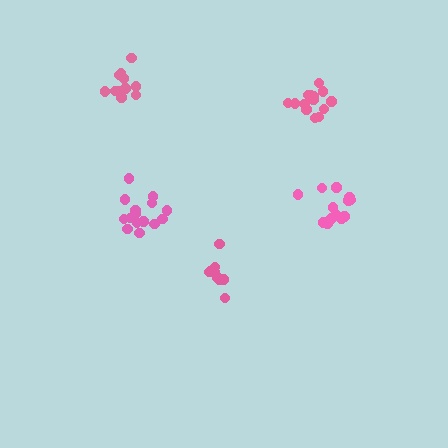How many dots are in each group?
Group 1: 15 dots, Group 2: 13 dots, Group 3: 14 dots, Group 4: 10 dots, Group 5: 11 dots (63 total).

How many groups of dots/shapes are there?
There are 5 groups.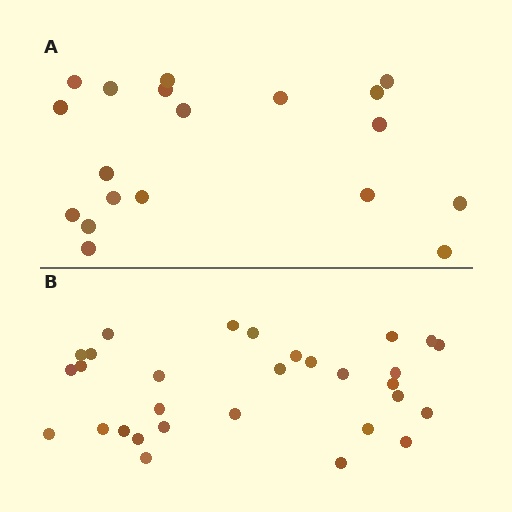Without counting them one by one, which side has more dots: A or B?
Region B (the bottom region) has more dots.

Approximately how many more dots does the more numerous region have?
Region B has roughly 12 or so more dots than region A.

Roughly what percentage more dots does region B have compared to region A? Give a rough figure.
About 60% more.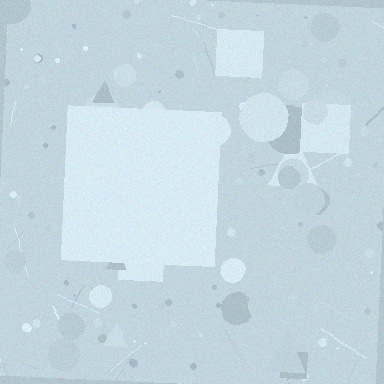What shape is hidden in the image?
A square is hidden in the image.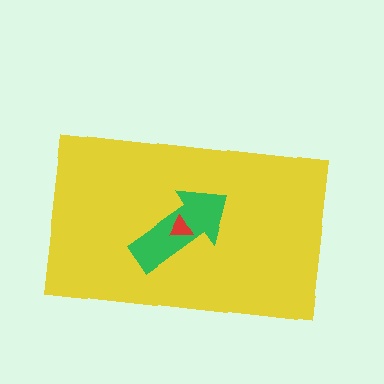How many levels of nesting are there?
3.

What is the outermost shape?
The yellow rectangle.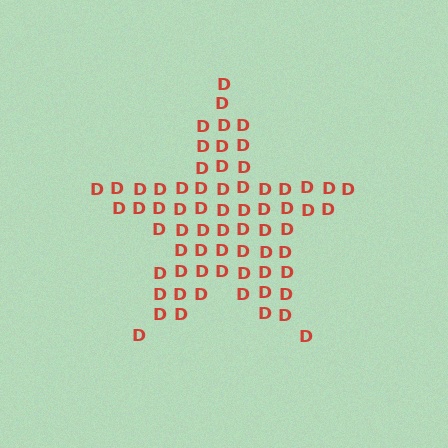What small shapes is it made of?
It is made of small letter D's.